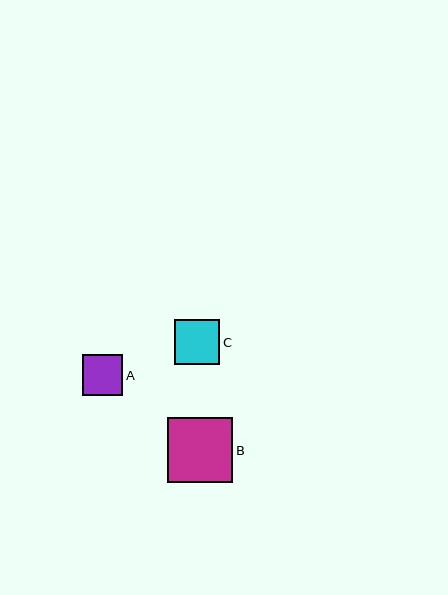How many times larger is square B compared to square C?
Square B is approximately 1.4 times the size of square C.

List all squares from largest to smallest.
From largest to smallest: B, C, A.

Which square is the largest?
Square B is the largest with a size of approximately 66 pixels.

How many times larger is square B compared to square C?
Square B is approximately 1.4 times the size of square C.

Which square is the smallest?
Square A is the smallest with a size of approximately 41 pixels.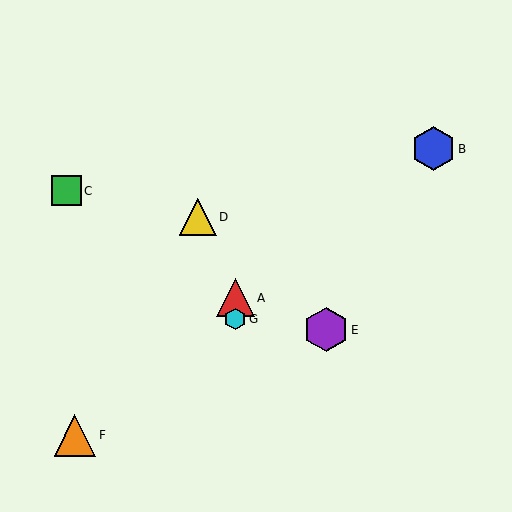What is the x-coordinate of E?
Object E is at x≈326.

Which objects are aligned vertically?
Objects A, G are aligned vertically.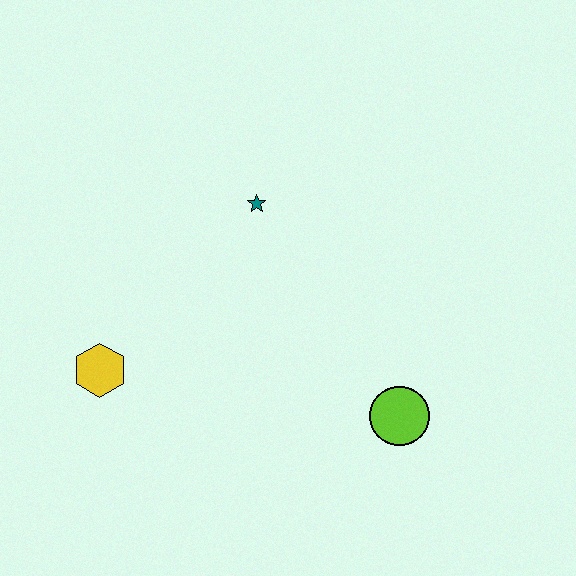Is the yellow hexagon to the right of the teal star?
No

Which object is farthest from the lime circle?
The yellow hexagon is farthest from the lime circle.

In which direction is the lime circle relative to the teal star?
The lime circle is below the teal star.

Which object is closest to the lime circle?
The teal star is closest to the lime circle.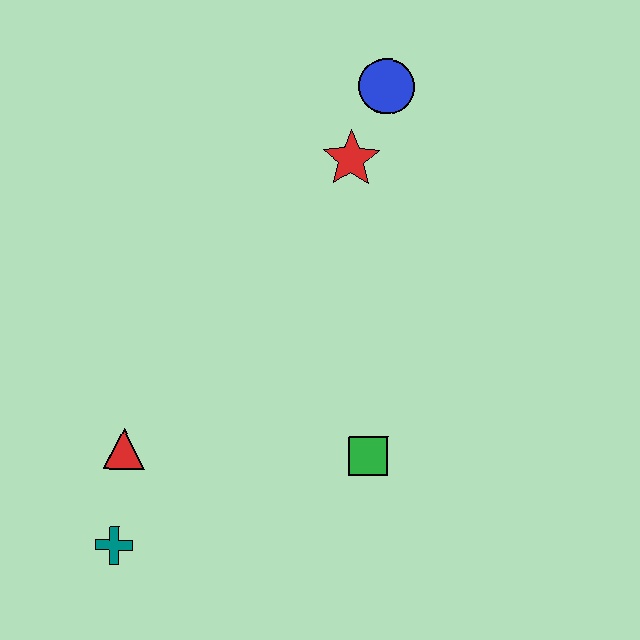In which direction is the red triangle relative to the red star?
The red triangle is below the red star.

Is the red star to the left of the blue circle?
Yes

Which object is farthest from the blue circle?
The teal cross is farthest from the blue circle.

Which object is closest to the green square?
The red triangle is closest to the green square.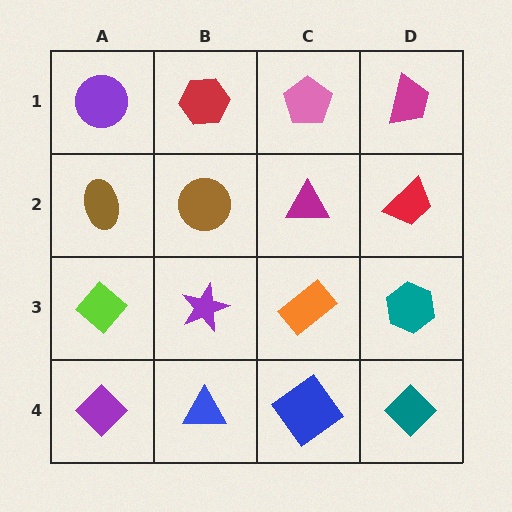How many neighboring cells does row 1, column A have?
2.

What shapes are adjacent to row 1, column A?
A brown ellipse (row 2, column A), a red hexagon (row 1, column B).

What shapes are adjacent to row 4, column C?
An orange rectangle (row 3, column C), a blue triangle (row 4, column B), a teal diamond (row 4, column D).